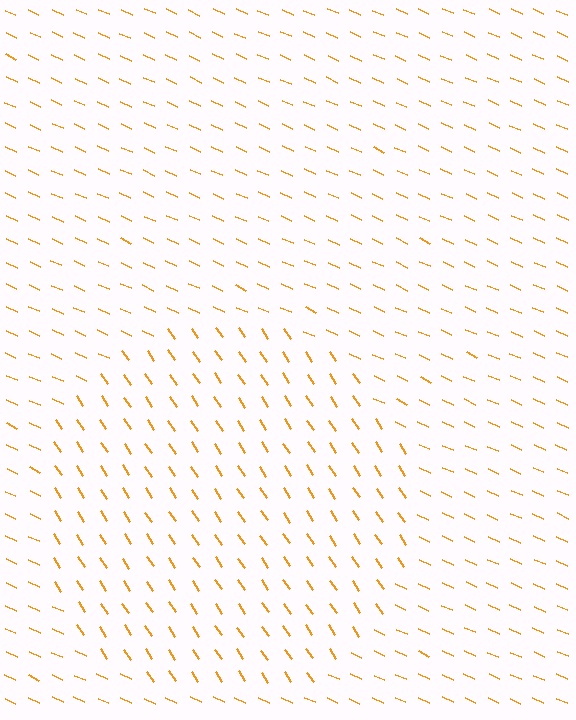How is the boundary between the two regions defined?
The boundary is defined purely by a change in line orientation (approximately 32 degrees difference). All lines are the same color and thickness.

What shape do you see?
I see a circle.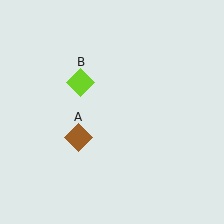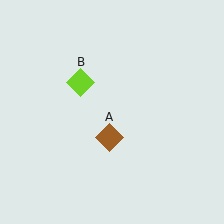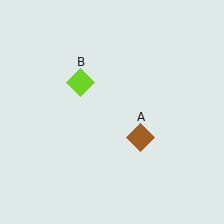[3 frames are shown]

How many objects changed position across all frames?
1 object changed position: brown diamond (object A).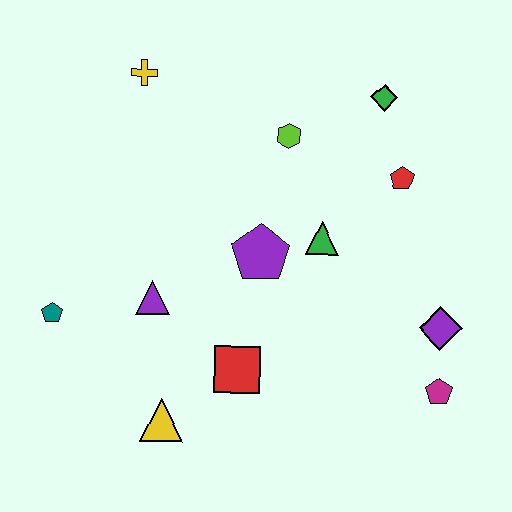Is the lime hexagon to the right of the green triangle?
No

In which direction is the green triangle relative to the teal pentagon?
The green triangle is to the right of the teal pentagon.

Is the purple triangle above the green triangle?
No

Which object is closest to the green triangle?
The purple pentagon is closest to the green triangle.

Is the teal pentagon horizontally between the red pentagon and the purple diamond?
No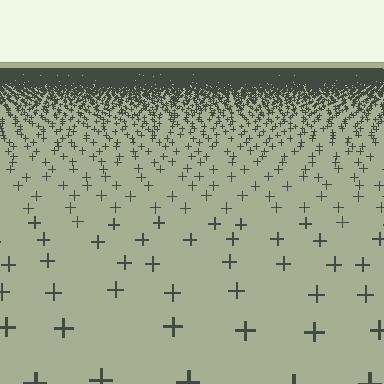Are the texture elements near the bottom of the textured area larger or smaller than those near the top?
Larger. Near the bottom, elements are closer to the viewer and appear at a bigger on-screen size.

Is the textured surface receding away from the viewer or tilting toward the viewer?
The surface is receding away from the viewer. Texture elements get smaller and denser toward the top.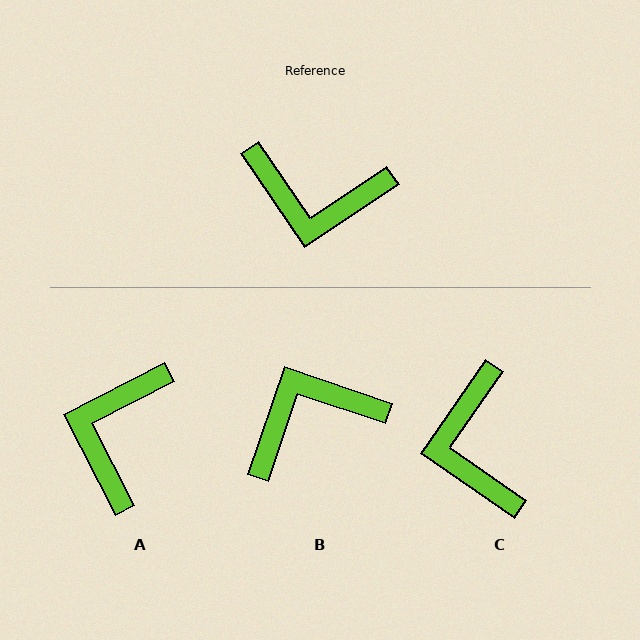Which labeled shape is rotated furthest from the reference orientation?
B, about 143 degrees away.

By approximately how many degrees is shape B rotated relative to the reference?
Approximately 143 degrees clockwise.